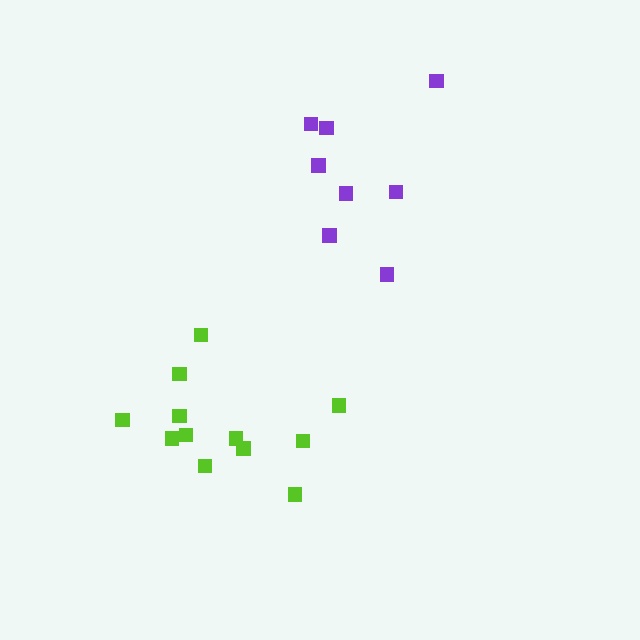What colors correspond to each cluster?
The clusters are colored: purple, lime.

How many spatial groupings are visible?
There are 2 spatial groupings.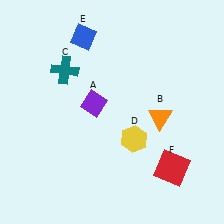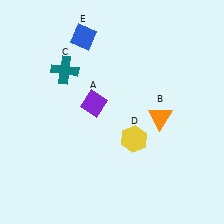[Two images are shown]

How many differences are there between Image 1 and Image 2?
There is 1 difference between the two images.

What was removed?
The red square (F) was removed in Image 2.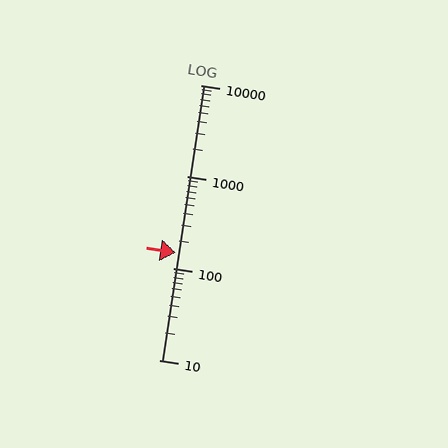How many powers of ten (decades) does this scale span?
The scale spans 3 decades, from 10 to 10000.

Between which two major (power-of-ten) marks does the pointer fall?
The pointer is between 100 and 1000.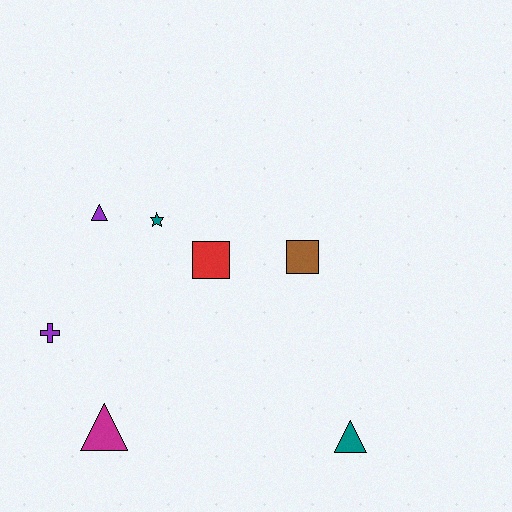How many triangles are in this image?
There are 3 triangles.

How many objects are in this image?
There are 7 objects.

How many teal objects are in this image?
There are 2 teal objects.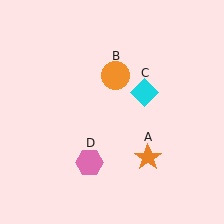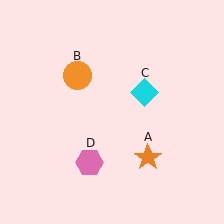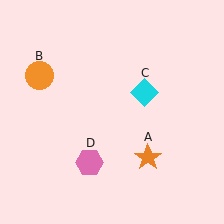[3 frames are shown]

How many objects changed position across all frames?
1 object changed position: orange circle (object B).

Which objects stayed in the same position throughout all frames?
Orange star (object A) and cyan diamond (object C) and pink hexagon (object D) remained stationary.